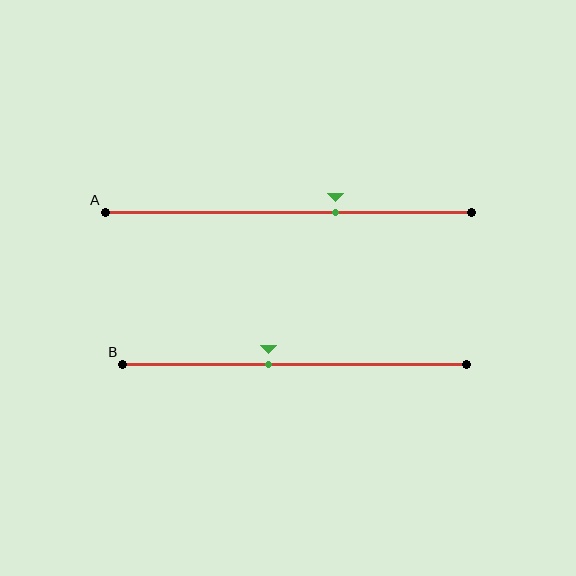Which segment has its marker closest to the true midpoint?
Segment B has its marker closest to the true midpoint.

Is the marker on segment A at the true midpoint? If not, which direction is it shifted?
No, the marker on segment A is shifted to the right by about 13% of the segment length.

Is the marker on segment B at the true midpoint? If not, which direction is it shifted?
No, the marker on segment B is shifted to the left by about 8% of the segment length.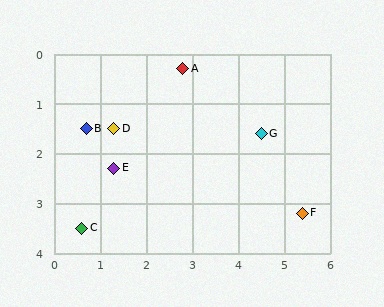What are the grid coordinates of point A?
Point A is at approximately (2.8, 0.3).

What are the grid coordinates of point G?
Point G is at approximately (4.5, 1.6).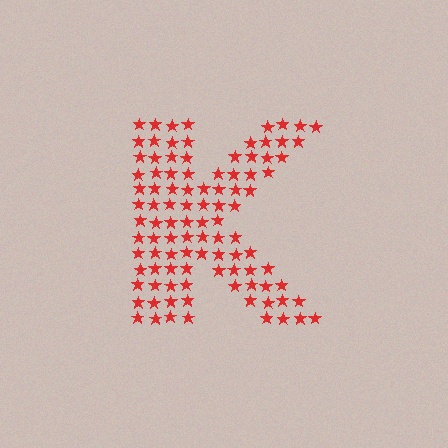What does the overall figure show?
The overall figure shows the letter K.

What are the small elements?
The small elements are stars.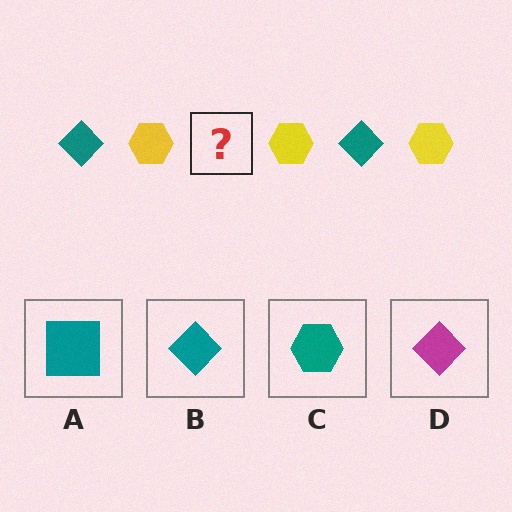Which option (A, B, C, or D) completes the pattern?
B.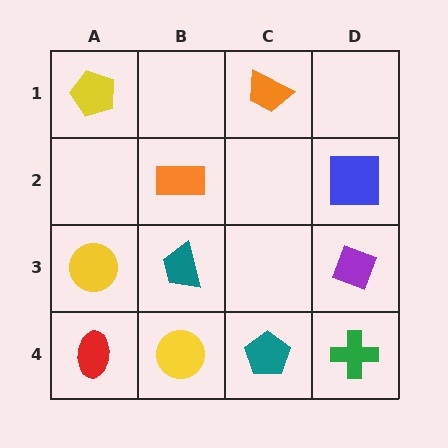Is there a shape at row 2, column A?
No, that cell is empty.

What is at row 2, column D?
A blue square.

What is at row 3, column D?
A purple diamond.